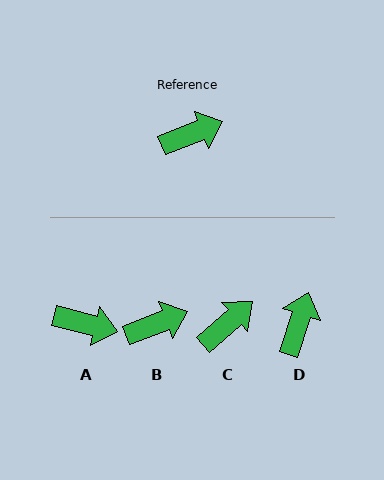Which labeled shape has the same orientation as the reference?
B.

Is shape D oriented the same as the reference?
No, it is off by about 51 degrees.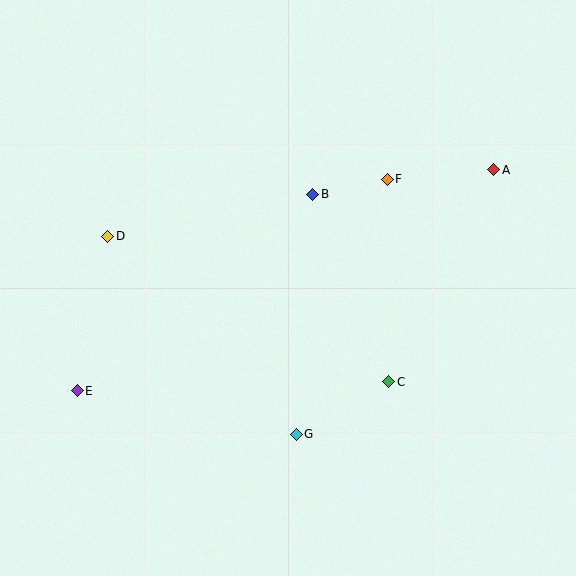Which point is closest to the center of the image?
Point B at (313, 194) is closest to the center.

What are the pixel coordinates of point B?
Point B is at (313, 194).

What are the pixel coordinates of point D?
Point D is at (108, 236).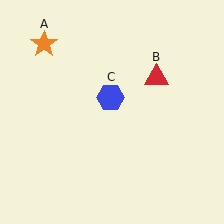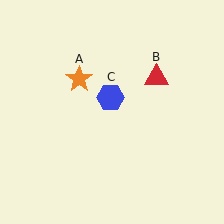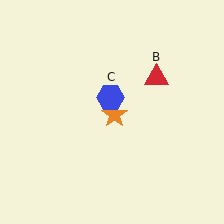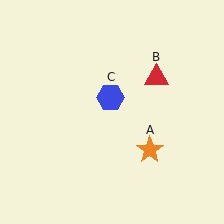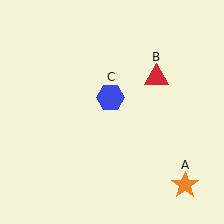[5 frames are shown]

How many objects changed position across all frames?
1 object changed position: orange star (object A).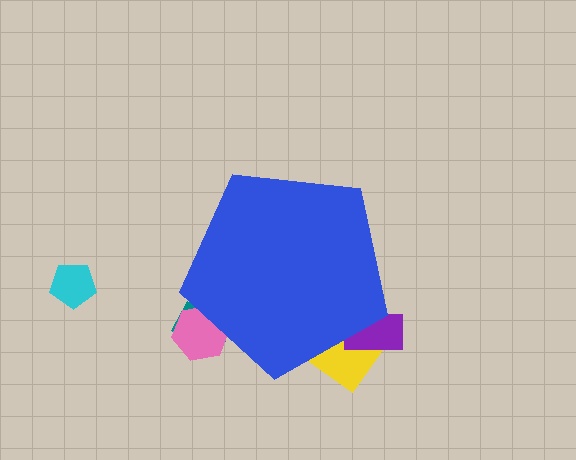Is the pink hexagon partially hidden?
Yes, the pink hexagon is partially hidden behind the blue pentagon.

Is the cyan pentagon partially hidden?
No, the cyan pentagon is fully visible.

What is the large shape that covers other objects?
A blue pentagon.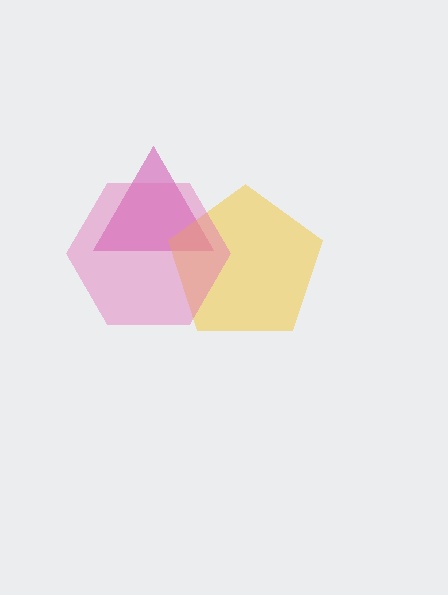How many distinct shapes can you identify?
There are 3 distinct shapes: a magenta triangle, a yellow pentagon, a pink hexagon.